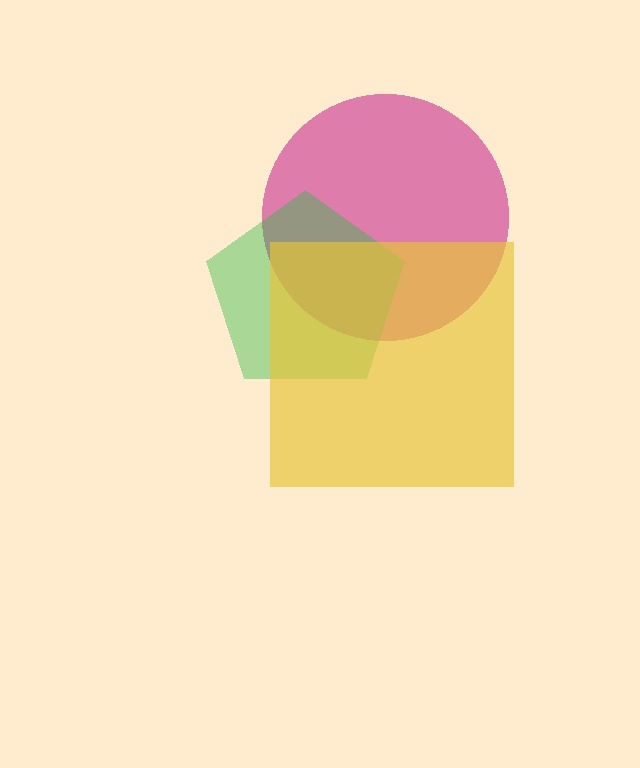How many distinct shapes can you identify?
There are 3 distinct shapes: a magenta circle, a green pentagon, a yellow square.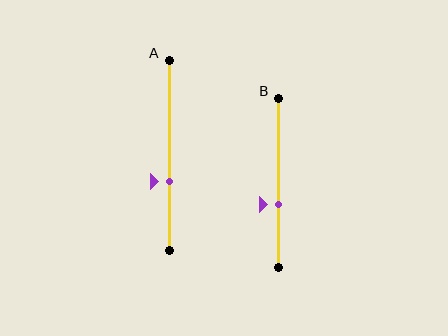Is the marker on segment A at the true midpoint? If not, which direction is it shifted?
No, the marker on segment A is shifted downward by about 14% of the segment length.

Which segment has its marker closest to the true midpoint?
Segment B has its marker closest to the true midpoint.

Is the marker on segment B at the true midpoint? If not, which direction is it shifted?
No, the marker on segment B is shifted downward by about 13% of the segment length.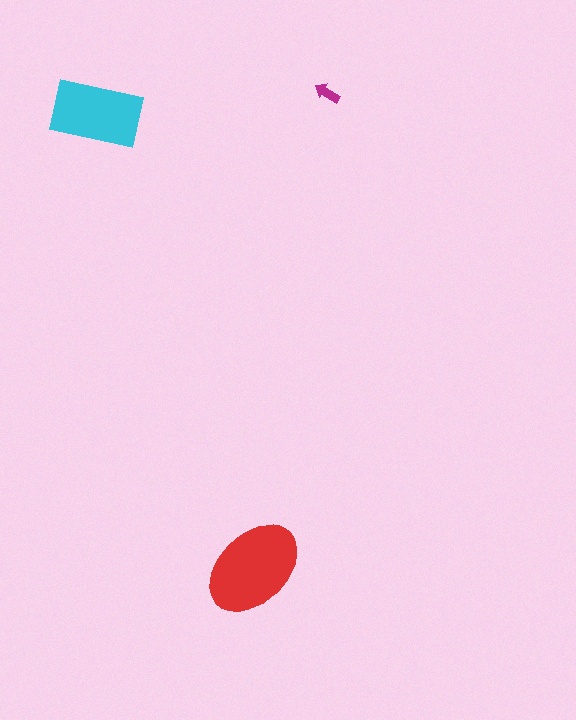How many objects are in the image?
There are 3 objects in the image.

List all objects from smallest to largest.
The magenta arrow, the cyan rectangle, the red ellipse.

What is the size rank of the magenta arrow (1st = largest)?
3rd.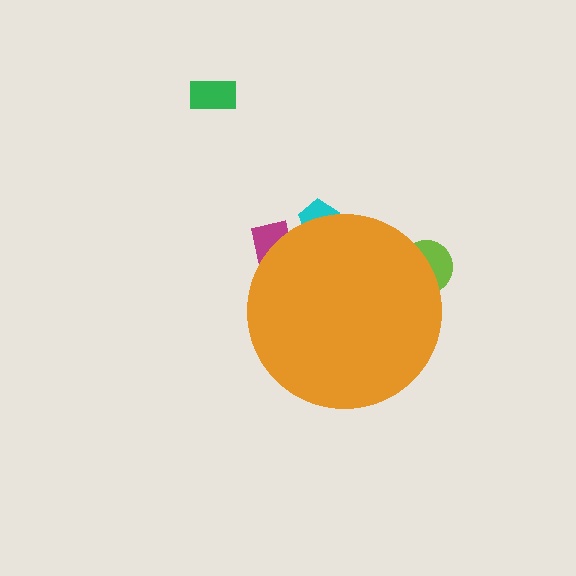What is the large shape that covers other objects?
An orange circle.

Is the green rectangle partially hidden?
No, the green rectangle is fully visible.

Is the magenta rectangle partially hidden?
Yes, the magenta rectangle is partially hidden behind the orange circle.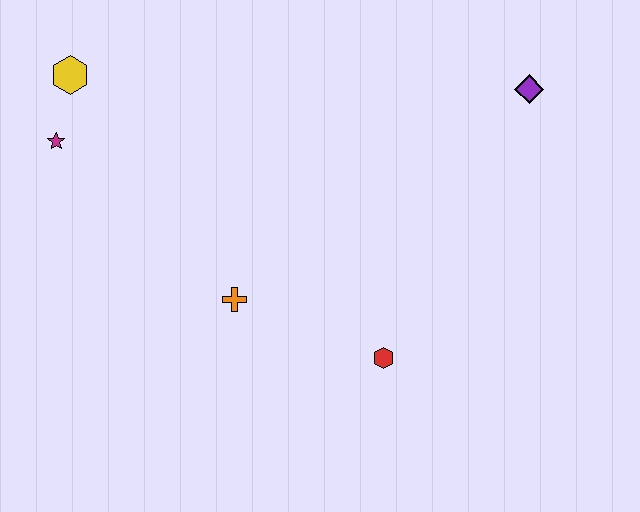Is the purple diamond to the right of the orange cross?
Yes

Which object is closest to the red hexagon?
The orange cross is closest to the red hexagon.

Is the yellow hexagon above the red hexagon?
Yes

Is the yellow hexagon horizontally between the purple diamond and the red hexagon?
No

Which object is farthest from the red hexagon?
The yellow hexagon is farthest from the red hexagon.